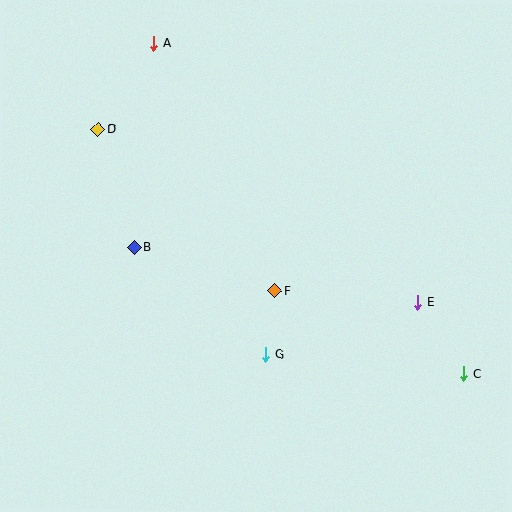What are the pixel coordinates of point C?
Point C is at (463, 374).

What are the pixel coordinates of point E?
Point E is at (418, 302).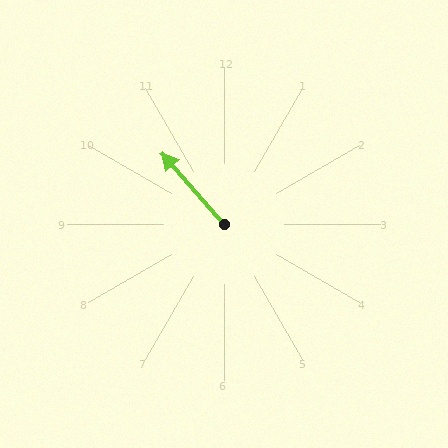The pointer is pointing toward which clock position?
Roughly 11 o'clock.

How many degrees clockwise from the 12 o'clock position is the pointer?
Approximately 319 degrees.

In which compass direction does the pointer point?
Northwest.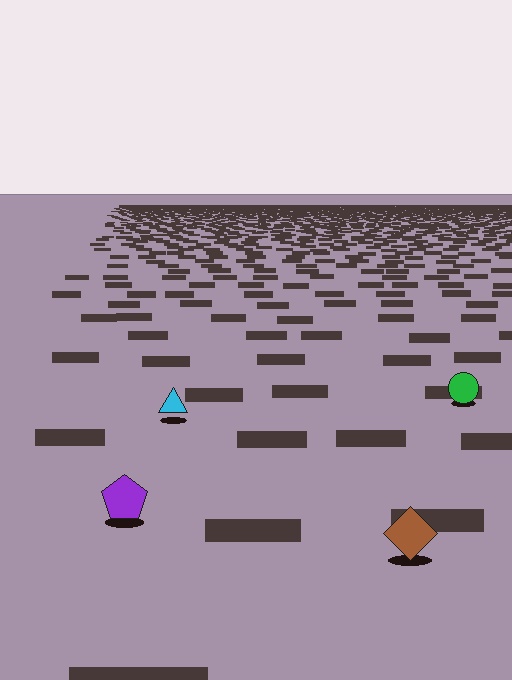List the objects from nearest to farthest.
From nearest to farthest: the brown diamond, the purple pentagon, the cyan triangle, the green circle.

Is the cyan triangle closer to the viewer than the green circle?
Yes. The cyan triangle is closer — you can tell from the texture gradient: the ground texture is coarser near it.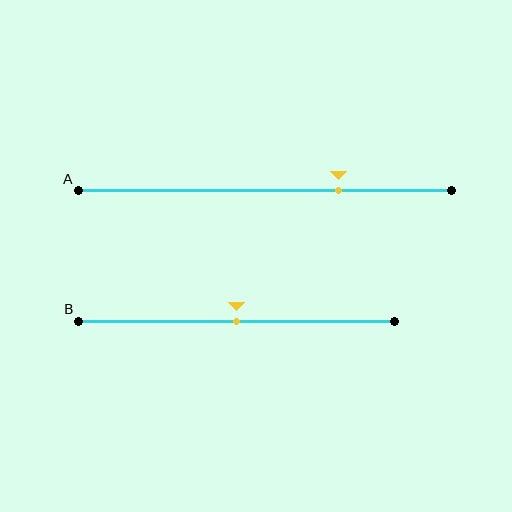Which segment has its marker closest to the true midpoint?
Segment B has its marker closest to the true midpoint.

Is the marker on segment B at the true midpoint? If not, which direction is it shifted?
Yes, the marker on segment B is at the true midpoint.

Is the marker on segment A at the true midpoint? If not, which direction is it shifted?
No, the marker on segment A is shifted to the right by about 20% of the segment length.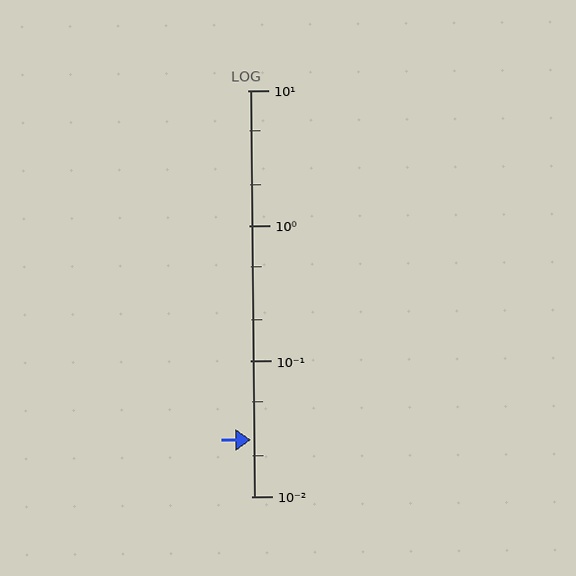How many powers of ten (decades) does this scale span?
The scale spans 3 decades, from 0.01 to 10.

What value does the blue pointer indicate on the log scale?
The pointer indicates approximately 0.026.